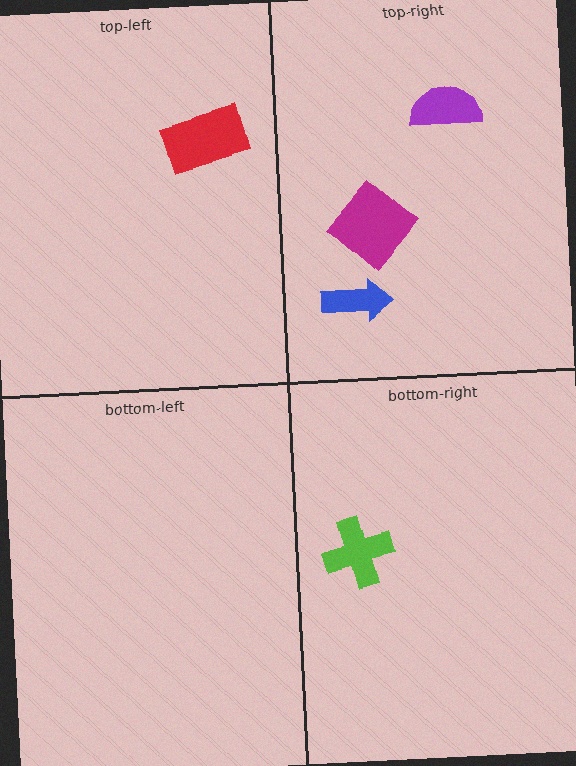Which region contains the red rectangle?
The top-left region.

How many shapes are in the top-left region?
1.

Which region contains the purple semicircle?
The top-right region.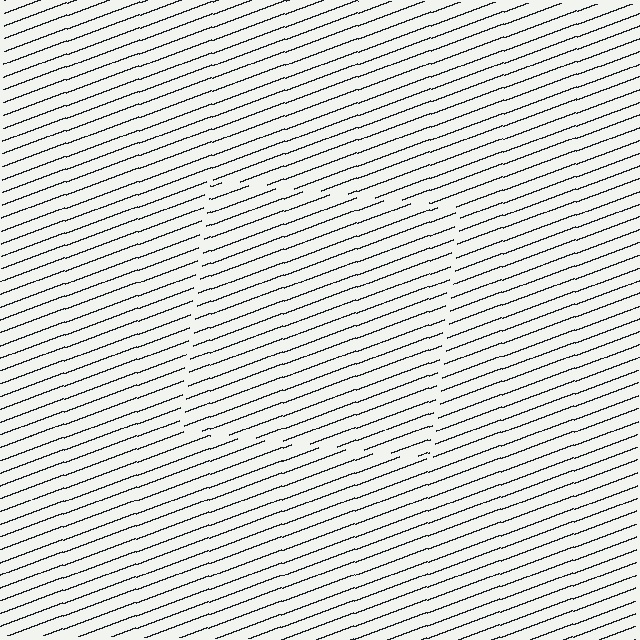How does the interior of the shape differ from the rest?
The interior of the shape contains the same grating, shifted by half a period — the contour is defined by the phase discontinuity where line-ends from the inner and outer gratings abut.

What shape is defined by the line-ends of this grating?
An illusory square. The interior of the shape contains the same grating, shifted by half a period — the contour is defined by the phase discontinuity where line-ends from the inner and outer gratings abut.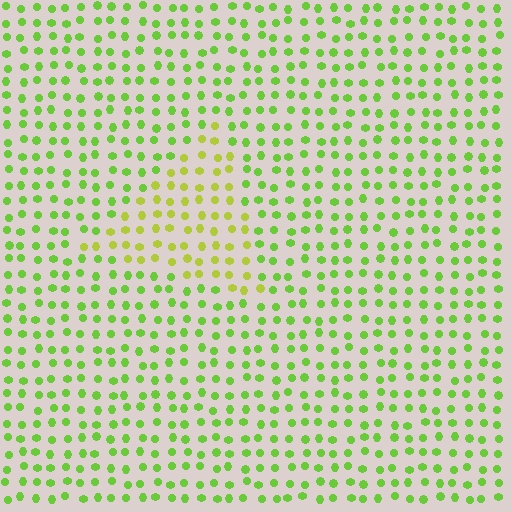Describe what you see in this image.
The image is filled with small lime elements in a uniform arrangement. A triangle-shaped region is visible where the elements are tinted to a slightly different hue, forming a subtle color boundary.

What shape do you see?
I see a triangle.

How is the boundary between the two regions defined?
The boundary is defined purely by a slight shift in hue (about 29 degrees). Spacing, size, and orientation are identical on both sides.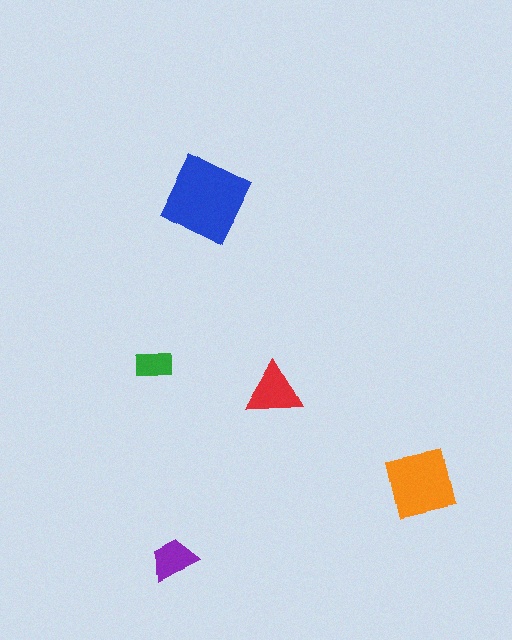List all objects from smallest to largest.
The green rectangle, the purple trapezoid, the red triangle, the orange square, the blue diamond.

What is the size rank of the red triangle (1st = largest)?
3rd.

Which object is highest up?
The blue diamond is topmost.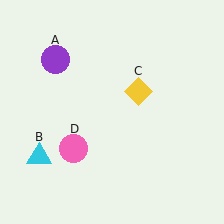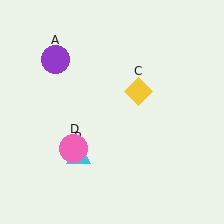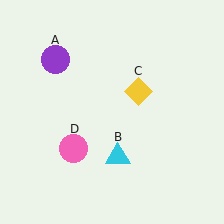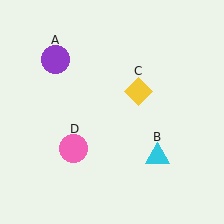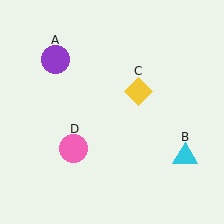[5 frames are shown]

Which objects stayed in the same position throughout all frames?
Purple circle (object A) and yellow diamond (object C) and pink circle (object D) remained stationary.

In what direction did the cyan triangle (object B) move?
The cyan triangle (object B) moved right.